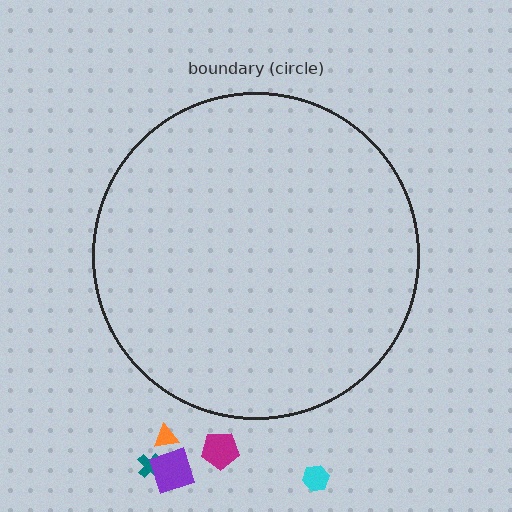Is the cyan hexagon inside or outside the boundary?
Outside.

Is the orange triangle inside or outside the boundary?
Outside.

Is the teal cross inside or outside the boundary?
Outside.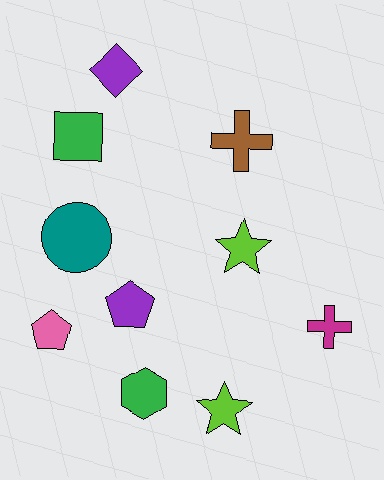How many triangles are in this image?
There are no triangles.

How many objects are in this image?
There are 10 objects.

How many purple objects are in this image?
There are 2 purple objects.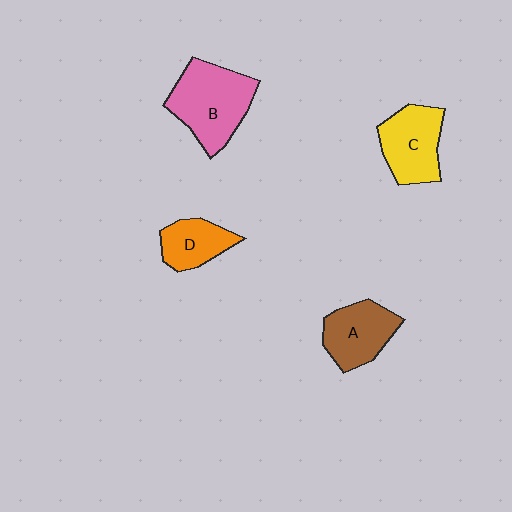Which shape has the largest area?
Shape B (pink).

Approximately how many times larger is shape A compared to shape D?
Approximately 1.3 times.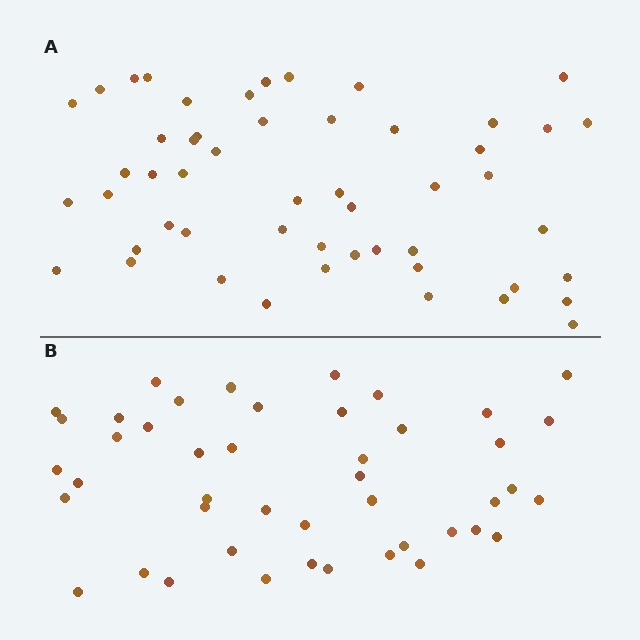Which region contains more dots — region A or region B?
Region A (the top region) has more dots.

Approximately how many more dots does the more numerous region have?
Region A has roughly 8 or so more dots than region B.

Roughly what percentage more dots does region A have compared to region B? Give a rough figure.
About 15% more.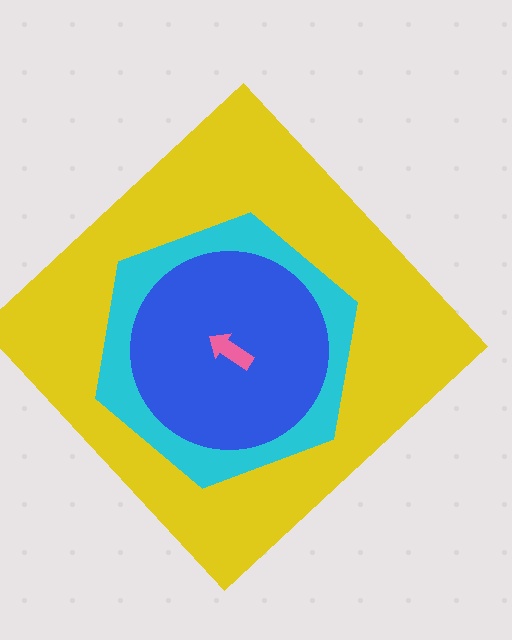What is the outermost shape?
The yellow diamond.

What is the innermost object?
The pink arrow.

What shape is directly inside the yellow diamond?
The cyan hexagon.